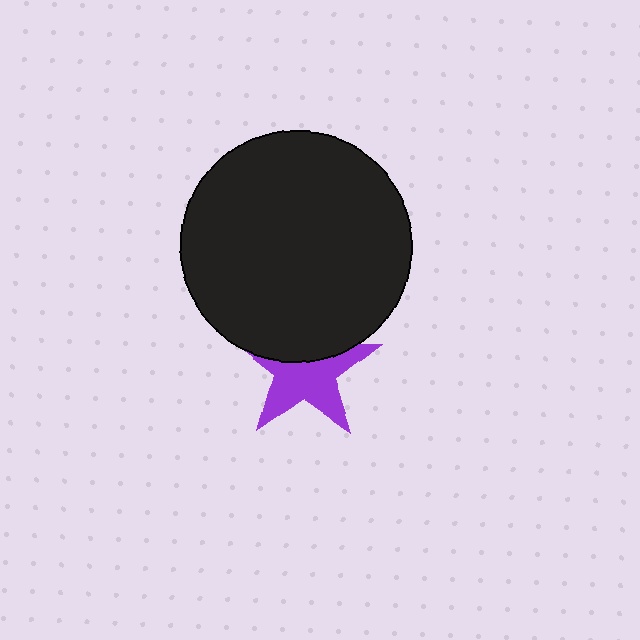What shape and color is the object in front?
The object in front is a black circle.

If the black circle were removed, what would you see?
You would see the complete purple star.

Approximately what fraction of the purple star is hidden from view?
Roughly 40% of the purple star is hidden behind the black circle.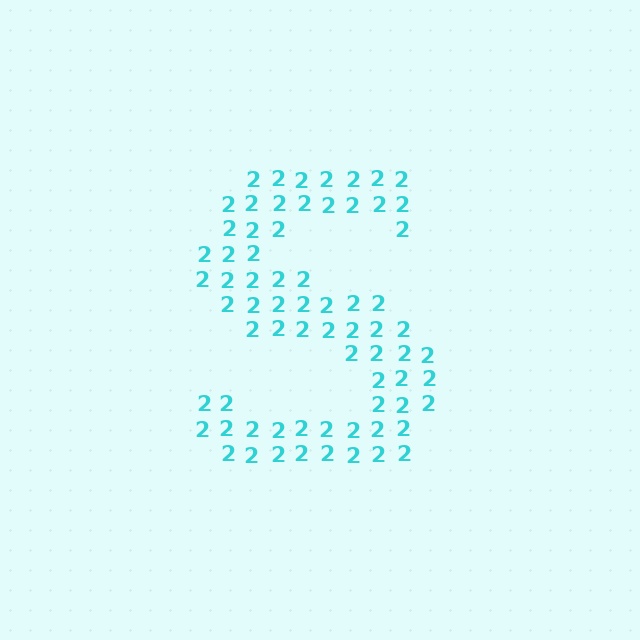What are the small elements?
The small elements are digit 2's.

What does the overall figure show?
The overall figure shows the letter S.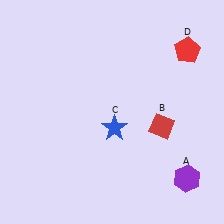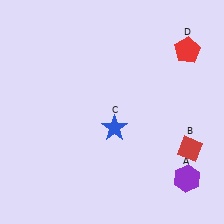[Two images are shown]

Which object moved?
The red diamond (B) moved right.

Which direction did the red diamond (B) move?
The red diamond (B) moved right.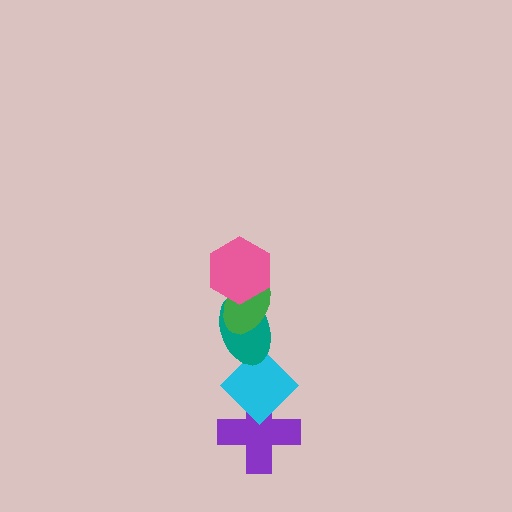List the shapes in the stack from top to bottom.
From top to bottom: the pink hexagon, the green ellipse, the teal ellipse, the cyan diamond, the purple cross.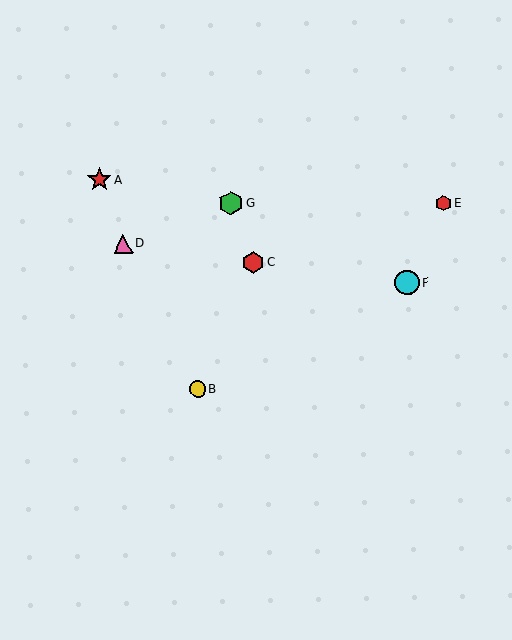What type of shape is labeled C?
Shape C is a red hexagon.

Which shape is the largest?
The cyan circle (labeled F) is the largest.